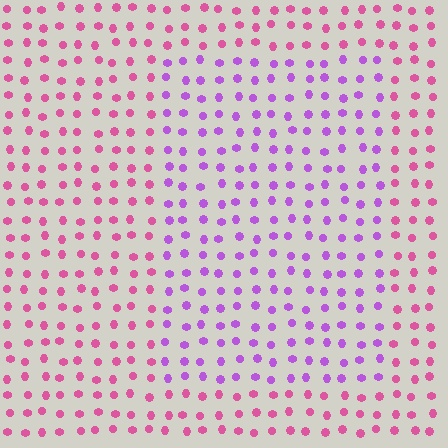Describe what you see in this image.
The image is filled with small pink elements in a uniform arrangement. A rectangle-shaped region is visible where the elements are tinted to a slightly different hue, forming a subtle color boundary.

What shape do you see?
I see a rectangle.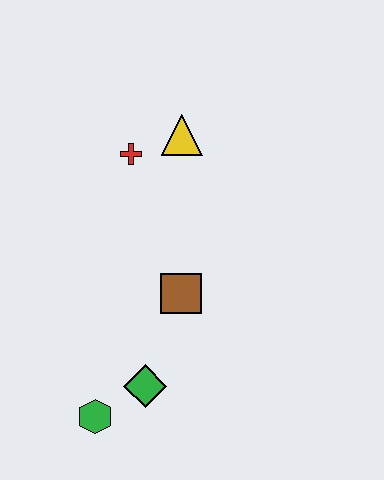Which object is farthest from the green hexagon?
The yellow triangle is farthest from the green hexagon.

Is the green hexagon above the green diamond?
No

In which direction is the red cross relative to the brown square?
The red cross is above the brown square.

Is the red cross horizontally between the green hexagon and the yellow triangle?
Yes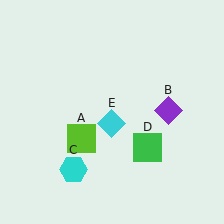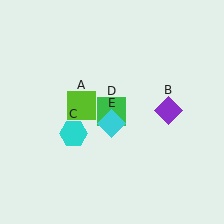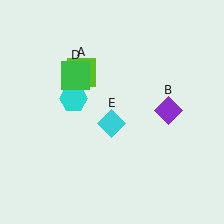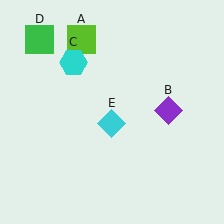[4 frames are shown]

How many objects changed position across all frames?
3 objects changed position: lime square (object A), cyan hexagon (object C), green square (object D).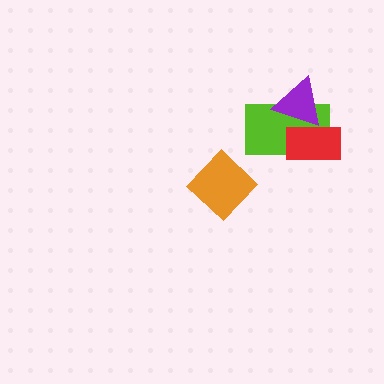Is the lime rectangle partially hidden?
Yes, it is partially covered by another shape.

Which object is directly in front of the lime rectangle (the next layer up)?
The red rectangle is directly in front of the lime rectangle.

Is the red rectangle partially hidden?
Yes, it is partially covered by another shape.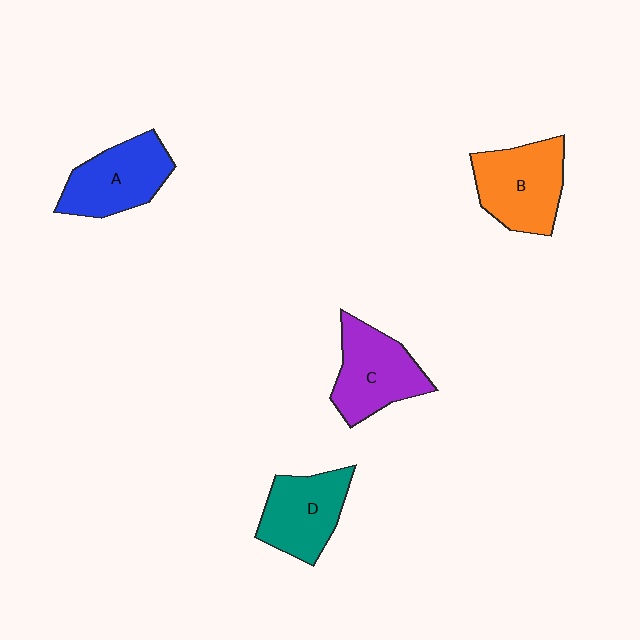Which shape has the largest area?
Shape B (orange).